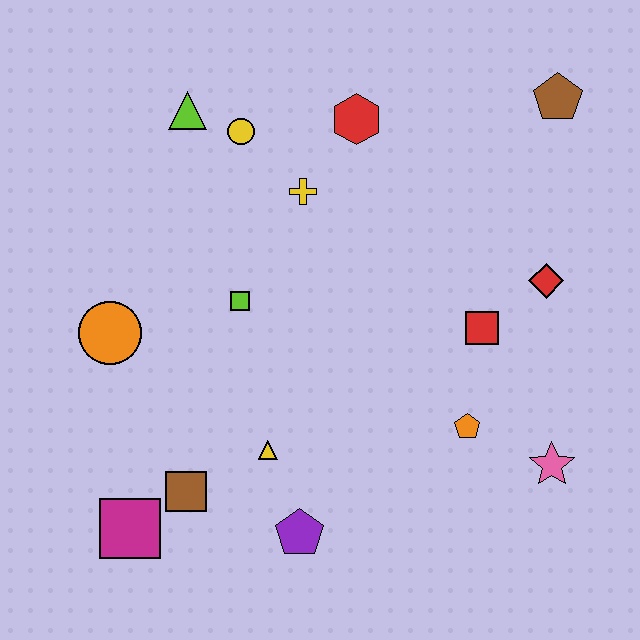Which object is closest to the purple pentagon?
The yellow triangle is closest to the purple pentagon.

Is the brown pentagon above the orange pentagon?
Yes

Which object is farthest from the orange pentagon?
The lime triangle is farthest from the orange pentagon.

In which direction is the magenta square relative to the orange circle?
The magenta square is below the orange circle.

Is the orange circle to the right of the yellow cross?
No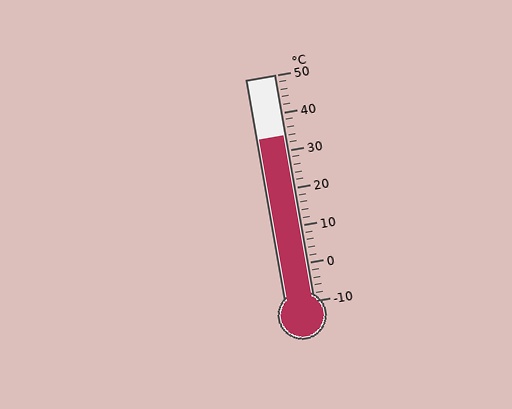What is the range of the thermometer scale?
The thermometer scale ranges from -10°C to 50°C.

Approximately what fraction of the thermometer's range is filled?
The thermometer is filled to approximately 75% of its range.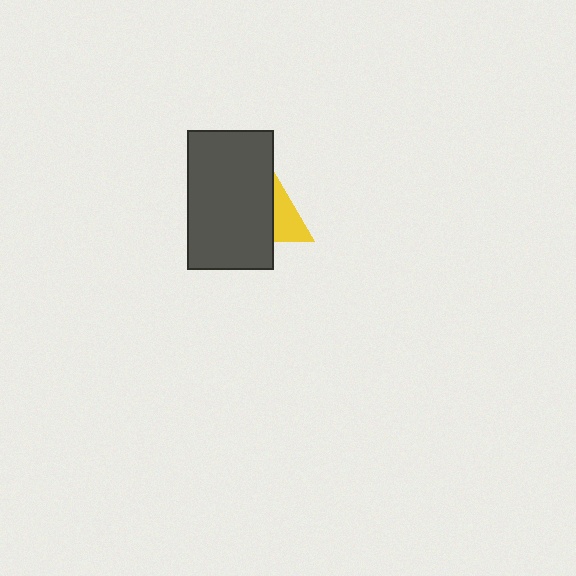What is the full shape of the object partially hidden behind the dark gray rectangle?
The partially hidden object is a yellow triangle.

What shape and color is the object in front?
The object in front is a dark gray rectangle.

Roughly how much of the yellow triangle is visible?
A small part of it is visible (roughly 42%).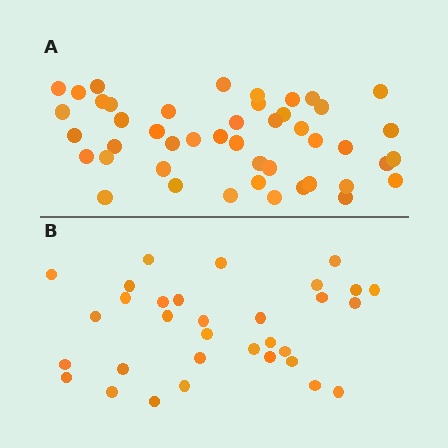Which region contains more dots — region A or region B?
Region A (the top region) has more dots.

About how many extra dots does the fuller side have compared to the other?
Region A has approximately 15 more dots than region B.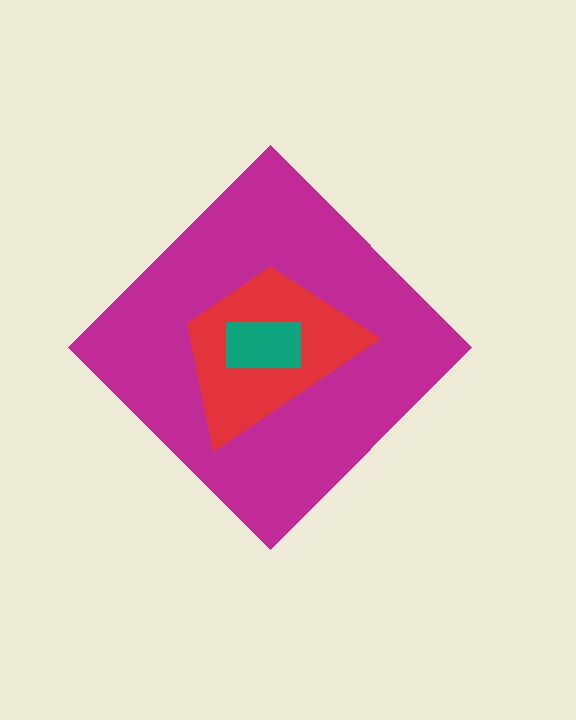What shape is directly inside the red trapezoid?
The teal rectangle.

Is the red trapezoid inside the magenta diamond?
Yes.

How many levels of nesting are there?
3.